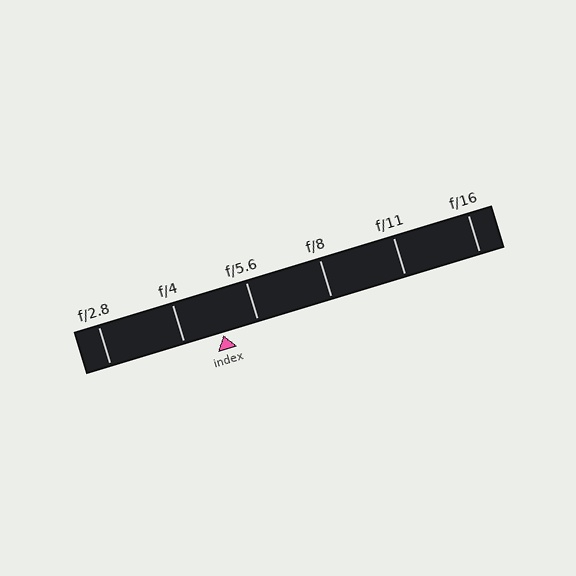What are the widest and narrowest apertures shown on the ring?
The widest aperture shown is f/2.8 and the narrowest is f/16.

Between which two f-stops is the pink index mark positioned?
The index mark is between f/4 and f/5.6.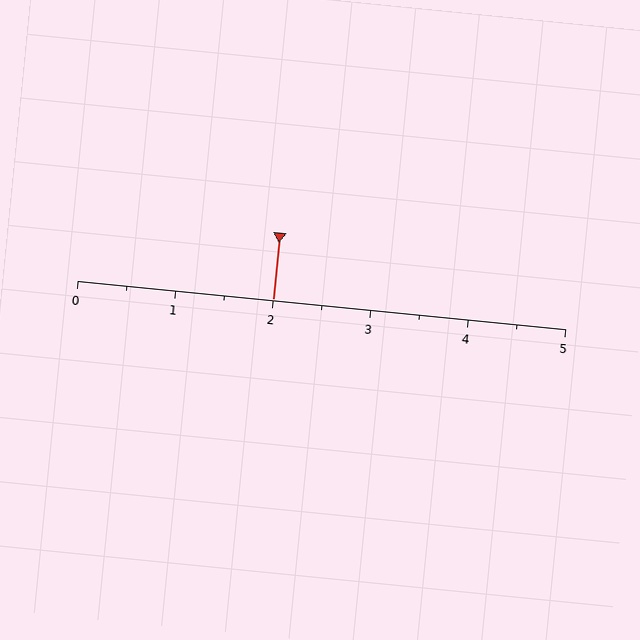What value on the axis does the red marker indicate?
The marker indicates approximately 2.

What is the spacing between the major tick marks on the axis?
The major ticks are spaced 1 apart.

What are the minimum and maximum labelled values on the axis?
The axis runs from 0 to 5.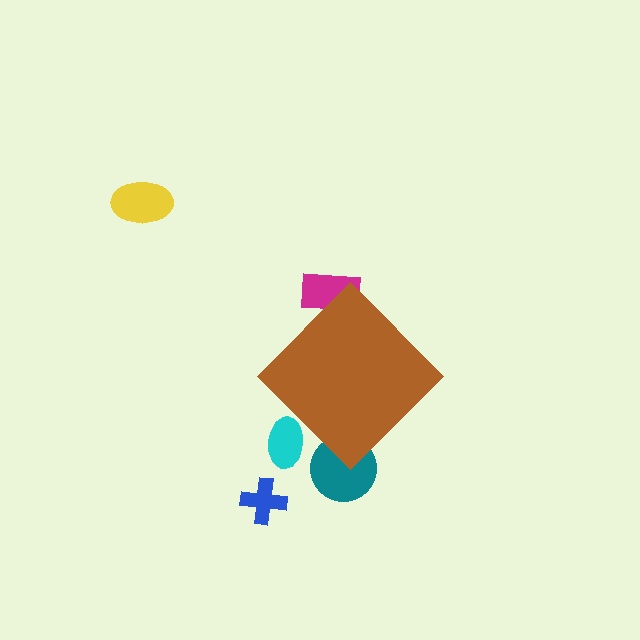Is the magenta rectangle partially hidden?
Yes, the magenta rectangle is partially hidden behind the brown diamond.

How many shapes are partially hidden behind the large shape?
3 shapes are partially hidden.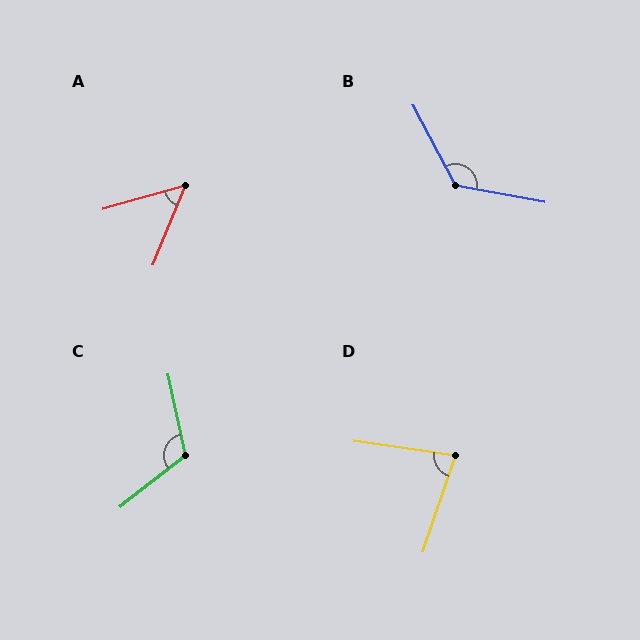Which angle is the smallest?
A, at approximately 52 degrees.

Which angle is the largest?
B, at approximately 128 degrees.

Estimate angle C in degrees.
Approximately 116 degrees.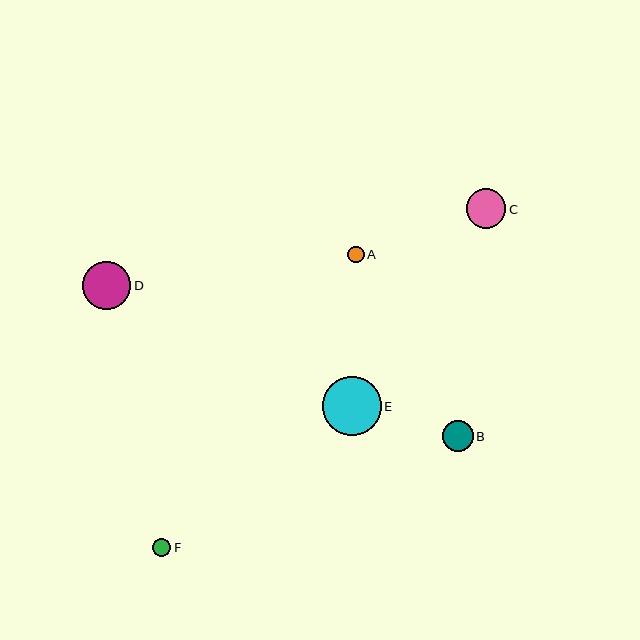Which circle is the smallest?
Circle A is the smallest with a size of approximately 17 pixels.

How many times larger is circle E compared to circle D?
Circle E is approximately 1.2 times the size of circle D.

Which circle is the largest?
Circle E is the largest with a size of approximately 59 pixels.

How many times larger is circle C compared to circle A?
Circle C is approximately 2.3 times the size of circle A.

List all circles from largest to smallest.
From largest to smallest: E, D, C, B, F, A.